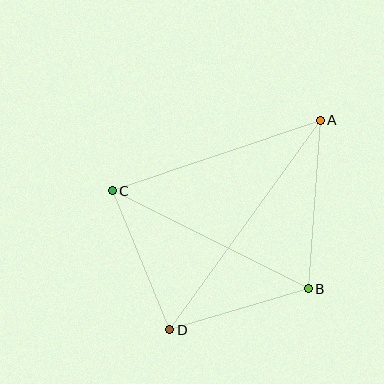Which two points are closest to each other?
Points B and D are closest to each other.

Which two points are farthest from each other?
Points A and D are farthest from each other.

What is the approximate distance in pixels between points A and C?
The distance between A and C is approximately 220 pixels.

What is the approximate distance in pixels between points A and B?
The distance between A and B is approximately 169 pixels.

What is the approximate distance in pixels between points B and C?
The distance between B and C is approximately 219 pixels.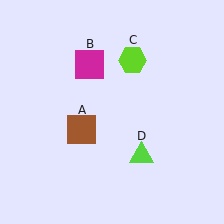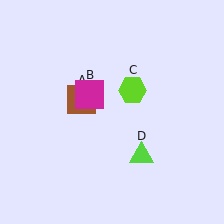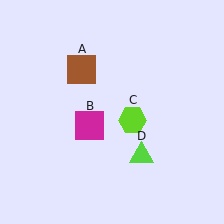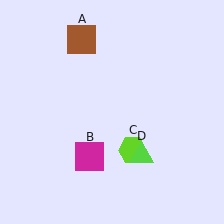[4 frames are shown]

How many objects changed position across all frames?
3 objects changed position: brown square (object A), magenta square (object B), lime hexagon (object C).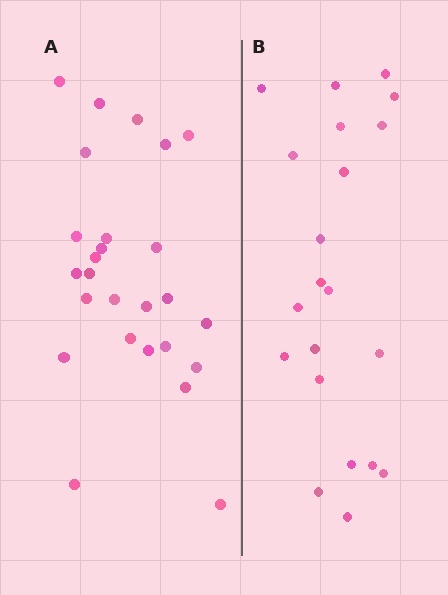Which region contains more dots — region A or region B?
Region A (the left region) has more dots.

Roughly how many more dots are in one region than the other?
Region A has about 5 more dots than region B.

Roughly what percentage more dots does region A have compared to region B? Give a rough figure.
About 25% more.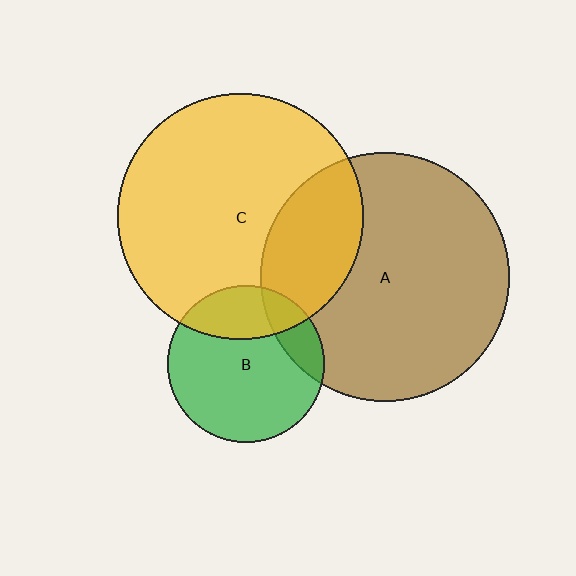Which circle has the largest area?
Circle A (brown).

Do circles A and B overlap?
Yes.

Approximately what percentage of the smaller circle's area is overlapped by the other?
Approximately 15%.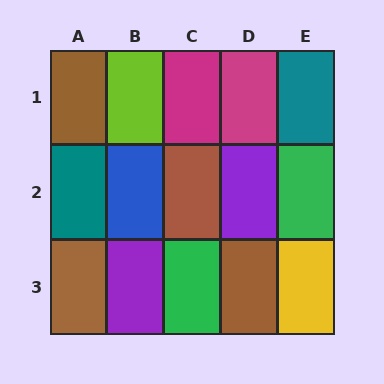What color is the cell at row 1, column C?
Magenta.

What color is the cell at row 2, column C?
Brown.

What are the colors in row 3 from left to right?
Brown, purple, green, brown, yellow.